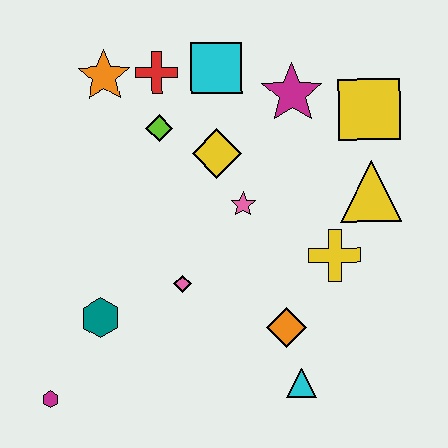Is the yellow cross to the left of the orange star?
No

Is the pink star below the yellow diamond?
Yes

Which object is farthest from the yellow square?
The magenta hexagon is farthest from the yellow square.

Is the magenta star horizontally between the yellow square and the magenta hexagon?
Yes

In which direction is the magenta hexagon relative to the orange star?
The magenta hexagon is below the orange star.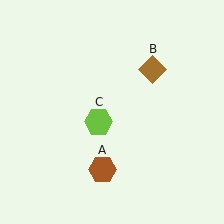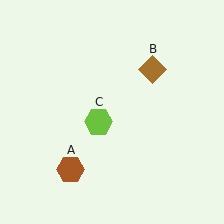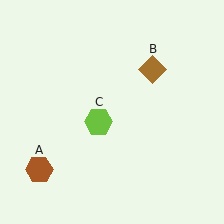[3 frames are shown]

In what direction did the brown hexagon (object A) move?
The brown hexagon (object A) moved left.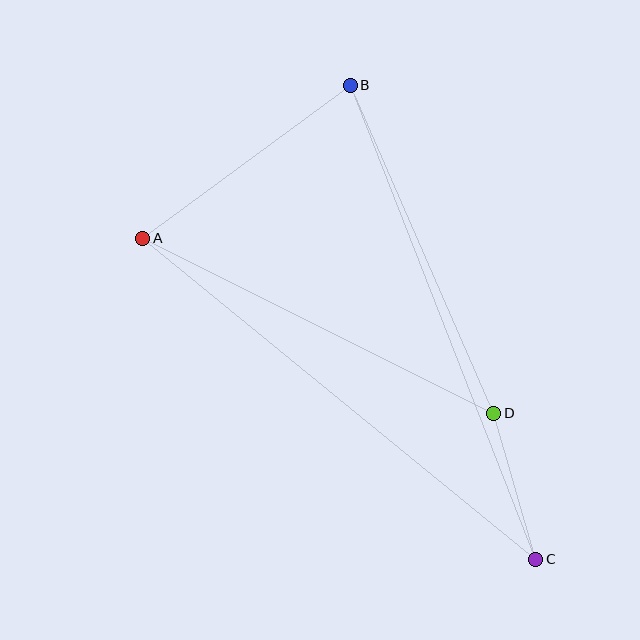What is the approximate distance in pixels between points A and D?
The distance between A and D is approximately 393 pixels.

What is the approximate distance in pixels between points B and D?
The distance between B and D is approximately 358 pixels.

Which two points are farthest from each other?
Points B and C are farthest from each other.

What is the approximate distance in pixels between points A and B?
The distance between A and B is approximately 258 pixels.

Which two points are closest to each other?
Points C and D are closest to each other.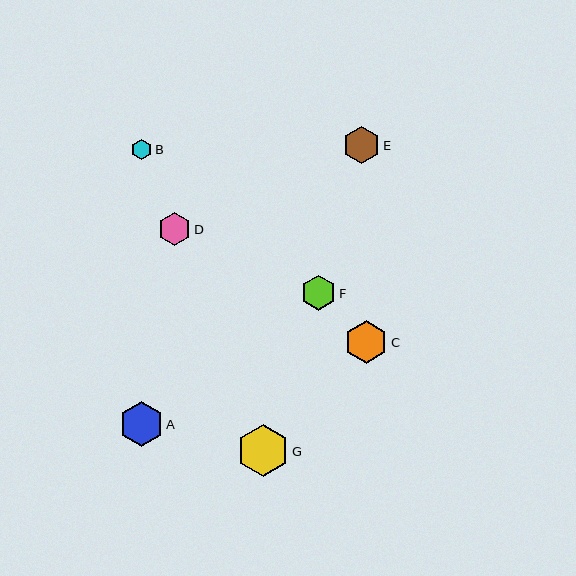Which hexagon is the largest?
Hexagon G is the largest with a size of approximately 52 pixels.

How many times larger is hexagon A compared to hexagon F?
Hexagon A is approximately 1.3 times the size of hexagon F.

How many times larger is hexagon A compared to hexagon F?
Hexagon A is approximately 1.3 times the size of hexagon F.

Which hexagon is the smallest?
Hexagon B is the smallest with a size of approximately 20 pixels.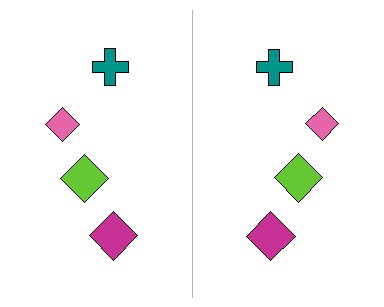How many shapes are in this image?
There are 8 shapes in this image.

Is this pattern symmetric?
Yes, this pattern has bilateral (reflection) symmetry.